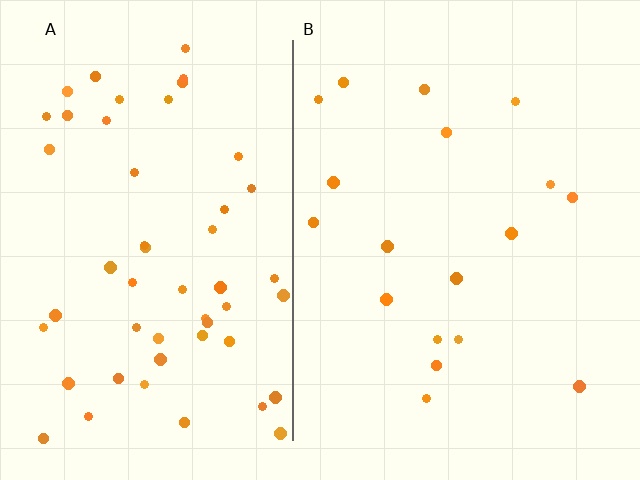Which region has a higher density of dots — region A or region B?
A (the left).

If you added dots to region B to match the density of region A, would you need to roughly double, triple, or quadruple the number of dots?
Approximately triple.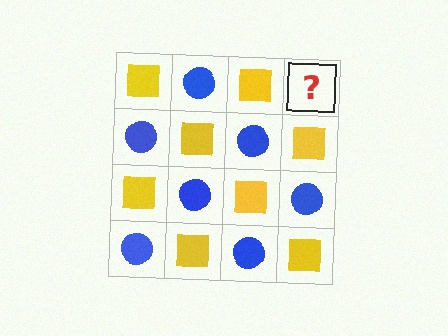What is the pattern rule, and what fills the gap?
The rule is that it alternates yellow square and blue circle in a checkerboard pattern. The gap should be filled with a blue circle.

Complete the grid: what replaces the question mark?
The question mark should be replaced with a blue circle.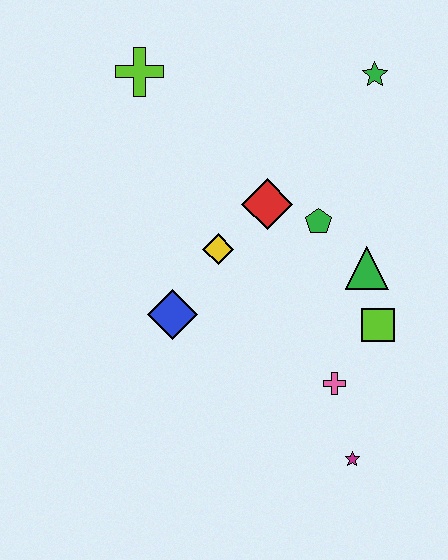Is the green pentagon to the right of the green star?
No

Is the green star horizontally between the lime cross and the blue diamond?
No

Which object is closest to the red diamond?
The green pentagon is closest to the red diamond.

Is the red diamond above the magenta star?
Yes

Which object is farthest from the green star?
The magenta star is farthest from the green star.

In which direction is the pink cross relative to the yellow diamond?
The pink cross is below the yellow diamond.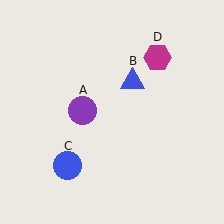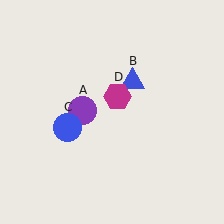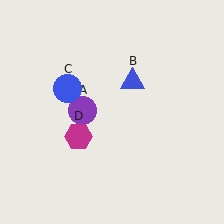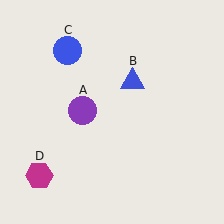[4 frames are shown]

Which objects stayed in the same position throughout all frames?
Purple circle (object A) and blue triangle (object B) remained stationary.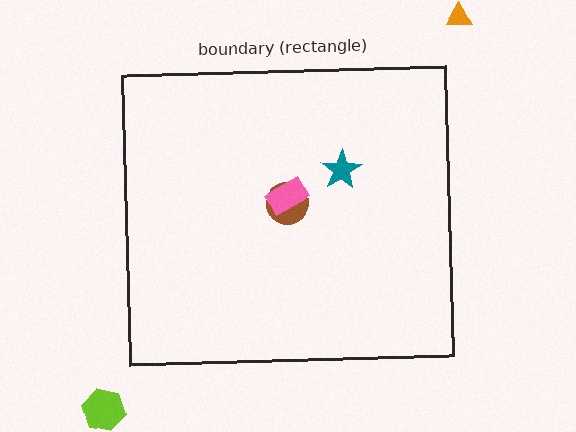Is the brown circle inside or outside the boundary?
Inside.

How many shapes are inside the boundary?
3 inside, 2 outside.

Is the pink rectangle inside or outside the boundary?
Inside.